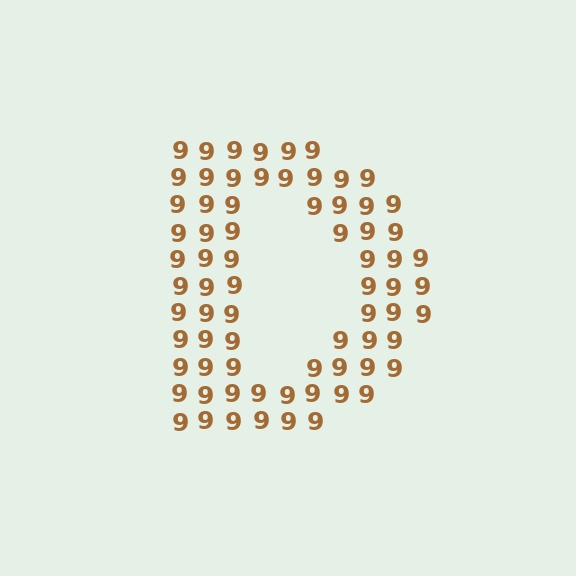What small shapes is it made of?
It is made of small digit 9's.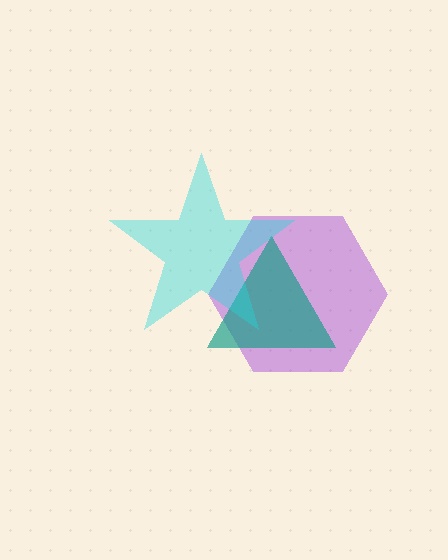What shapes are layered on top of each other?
The layered shapes are: a purple hexagon, a teal triangle, a cyan star.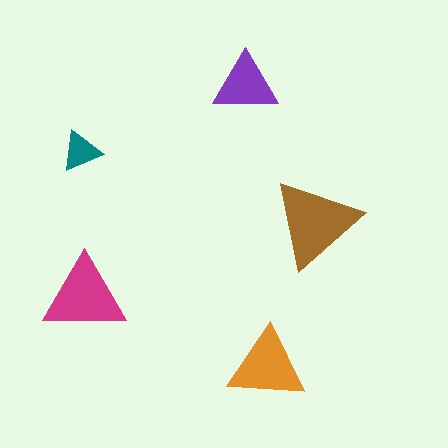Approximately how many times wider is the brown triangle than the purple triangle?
About 1.5 times wider.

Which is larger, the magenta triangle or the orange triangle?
The magenta one.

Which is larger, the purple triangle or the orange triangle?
The orange one.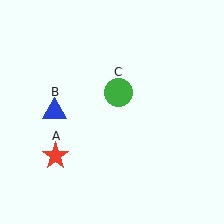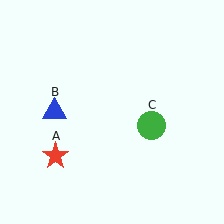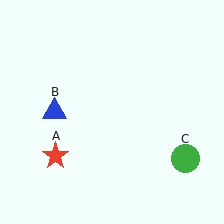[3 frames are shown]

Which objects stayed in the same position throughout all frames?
Red star (object A) and blue triangle (object B) remained stationary.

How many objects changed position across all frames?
1 object changed position: green circle (object C).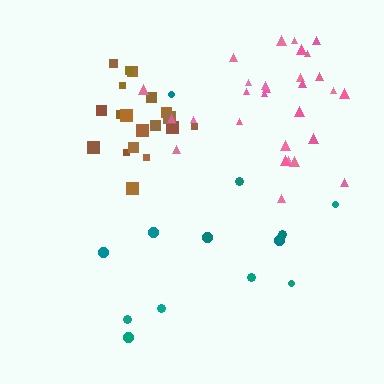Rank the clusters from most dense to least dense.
brown, pink, teal.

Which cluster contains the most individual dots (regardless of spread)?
Pink (31).